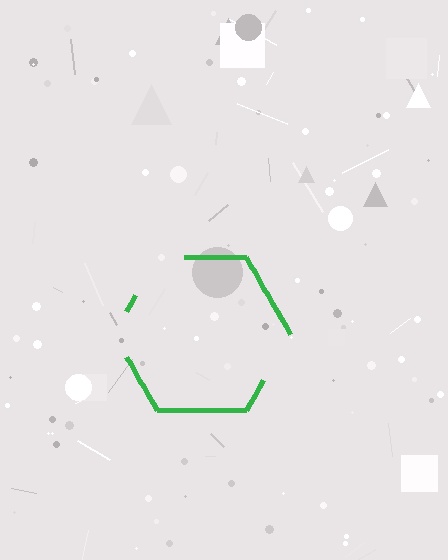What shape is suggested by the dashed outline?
The dashed outline suggests a hexagon.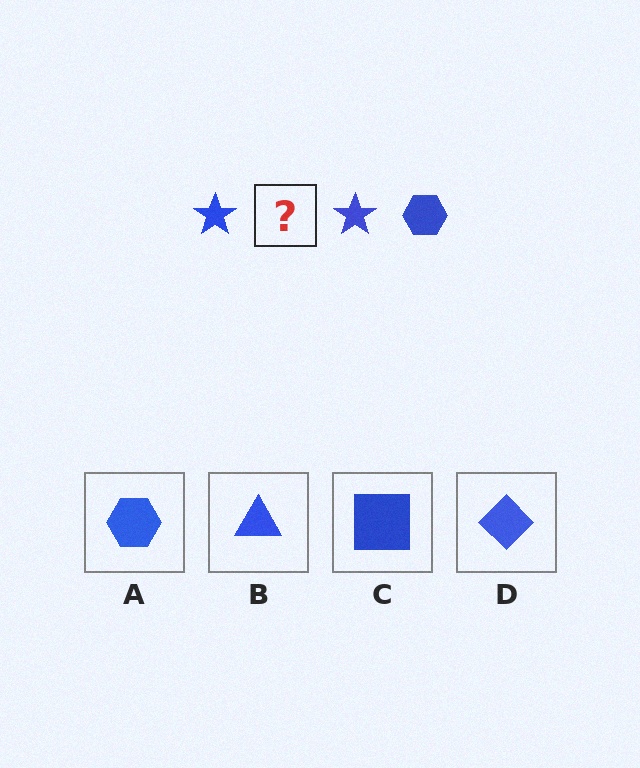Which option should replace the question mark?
Option A.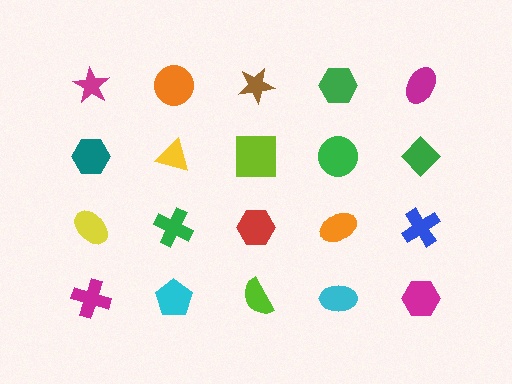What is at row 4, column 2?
A cyan pentagon.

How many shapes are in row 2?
5 shapes.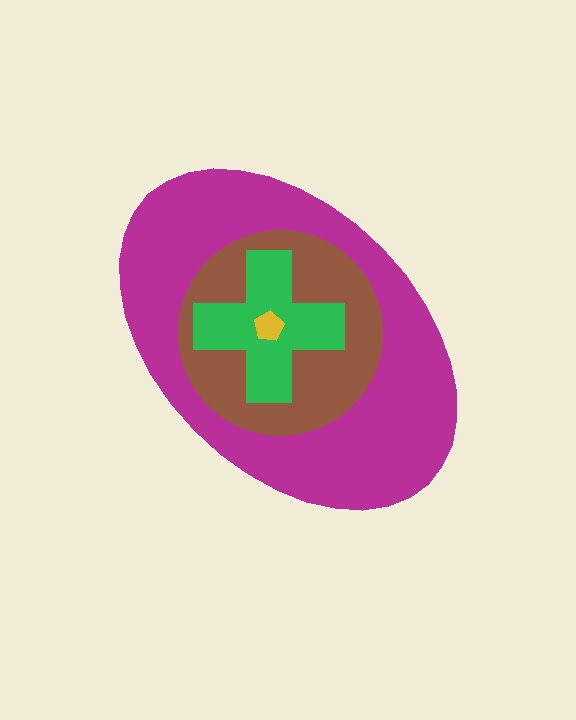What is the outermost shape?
The magenta ellipse.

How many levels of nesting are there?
4.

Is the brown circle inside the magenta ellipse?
Yes.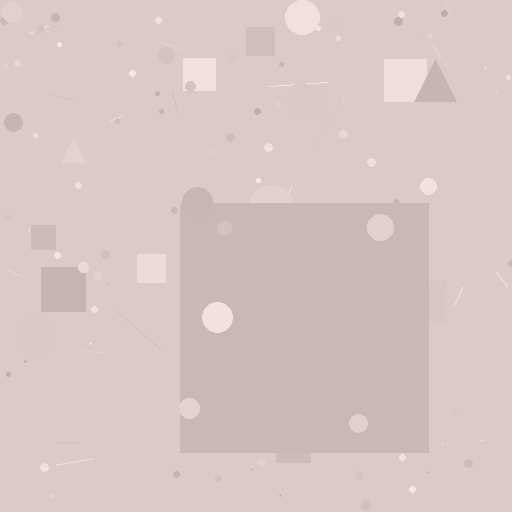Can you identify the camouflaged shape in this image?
The camouflaged shape is a square.